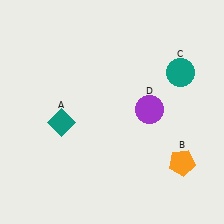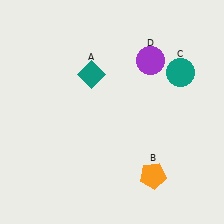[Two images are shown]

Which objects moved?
The objects that moved are: the teal diamond (A), the orange pentagon (B), the purple circle (D).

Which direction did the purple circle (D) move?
The purple circle (D) moved up.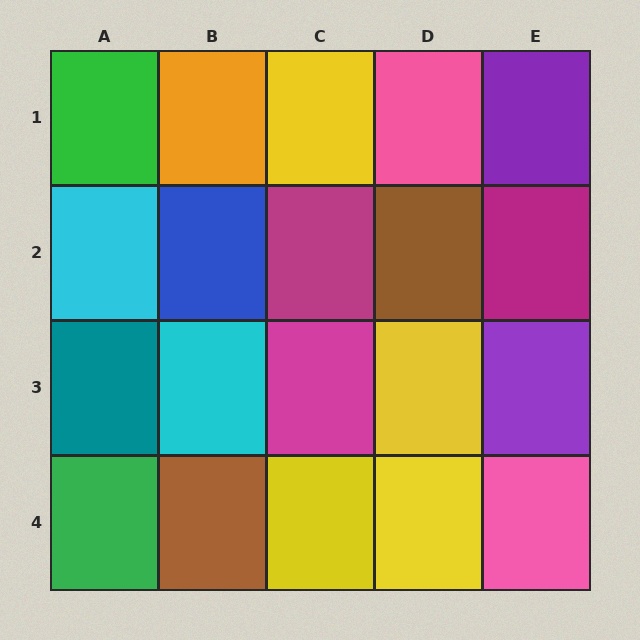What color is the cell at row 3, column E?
Purple.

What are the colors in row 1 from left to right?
Green, orange, yellow, pink, purple.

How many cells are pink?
2 cells are pink.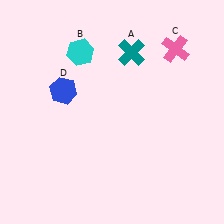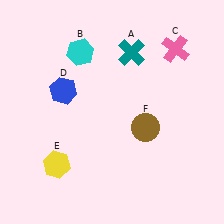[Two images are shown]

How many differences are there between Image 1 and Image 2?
There are 2 differences between the two images.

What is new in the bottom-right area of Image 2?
A brown circle (F) was added in the bottom-right area of Image 2.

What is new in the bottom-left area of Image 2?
A yellow hexagon (E) was added in the bottom-left area of Image 2.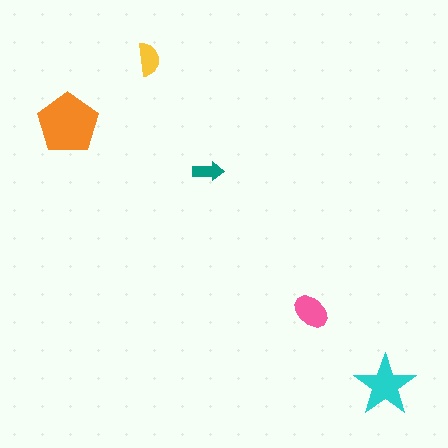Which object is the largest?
The orange pentagon.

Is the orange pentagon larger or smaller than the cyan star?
Larger.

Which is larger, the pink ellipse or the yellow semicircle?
The pink ellipse.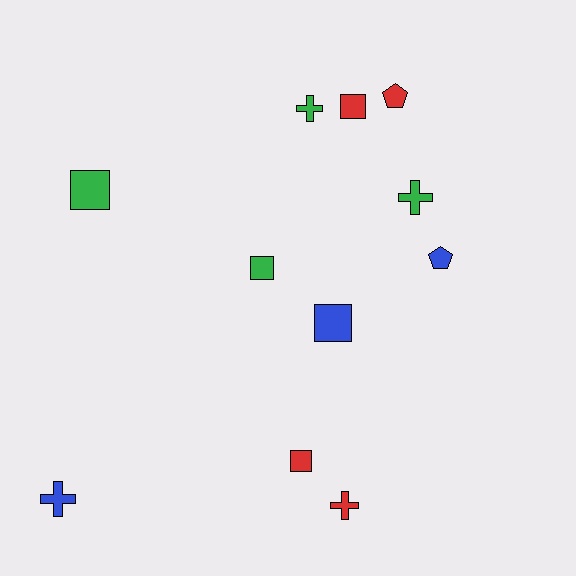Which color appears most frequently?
Red, with 4 objects.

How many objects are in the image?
There are 11 objects.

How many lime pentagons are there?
There are no lime pentagons.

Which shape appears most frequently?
Square, with 5 objects.